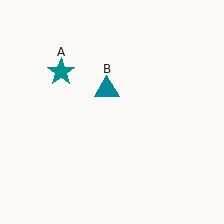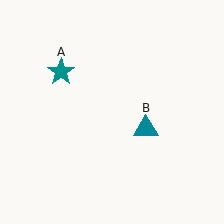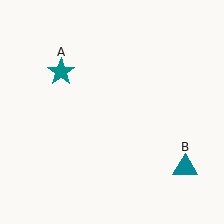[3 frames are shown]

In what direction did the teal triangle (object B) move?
The teal triangle (object B) moved down and to the right.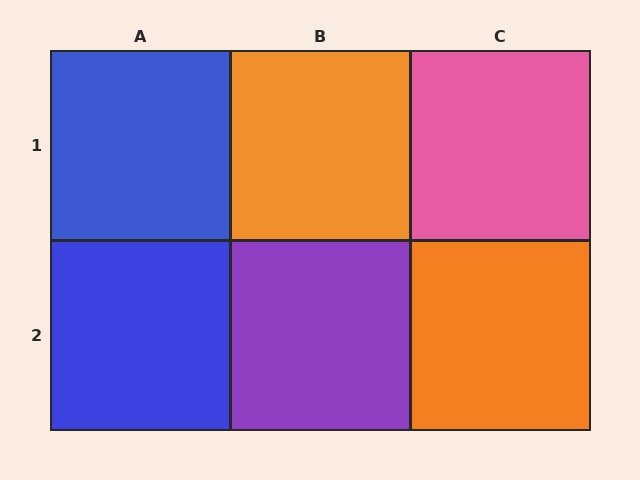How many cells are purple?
1 cell is purple.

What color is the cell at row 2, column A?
Blue.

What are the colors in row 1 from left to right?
Blue, orange, pink.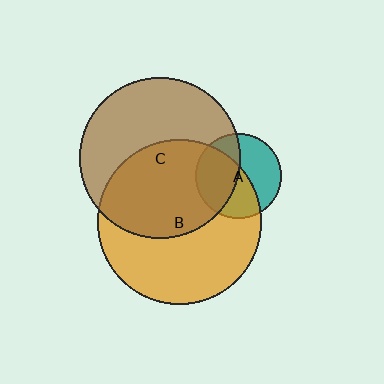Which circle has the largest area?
Circle B (orange).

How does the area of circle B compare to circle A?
Approximately 3.7 times.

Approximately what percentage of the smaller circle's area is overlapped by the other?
Approximately 55%.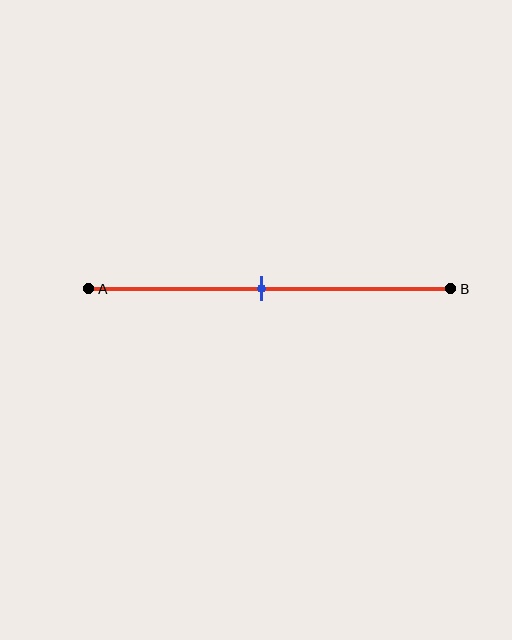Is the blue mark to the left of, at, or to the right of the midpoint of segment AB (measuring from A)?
The blue mark is approximately at the midpoint of segment AB.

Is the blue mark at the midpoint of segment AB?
Yes, the mark is approximately at the midpoint.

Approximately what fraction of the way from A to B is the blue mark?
The blue mark is approximately 50% of the way from A to B.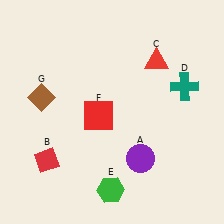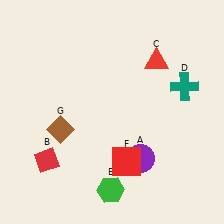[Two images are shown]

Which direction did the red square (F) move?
The red square (F) moved down.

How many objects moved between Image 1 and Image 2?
2 objects moved between the two images.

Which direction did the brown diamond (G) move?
The brown diamond (G) moved down.